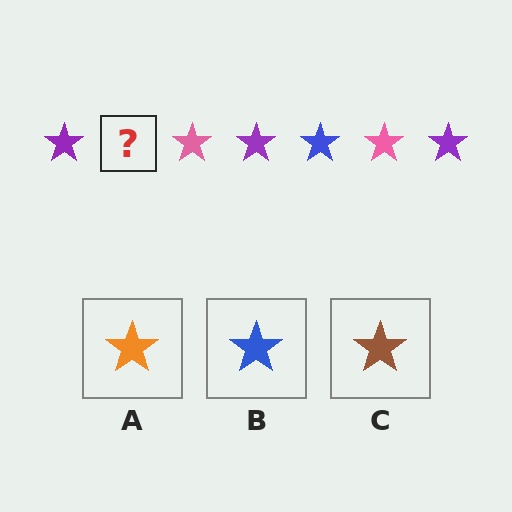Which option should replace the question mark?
Option B.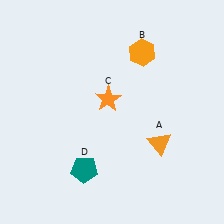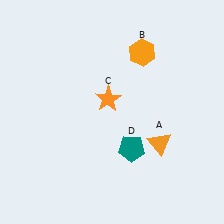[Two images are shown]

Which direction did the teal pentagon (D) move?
The teal pentagon (D) moved right.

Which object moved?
The teal pentagon (D) moved right.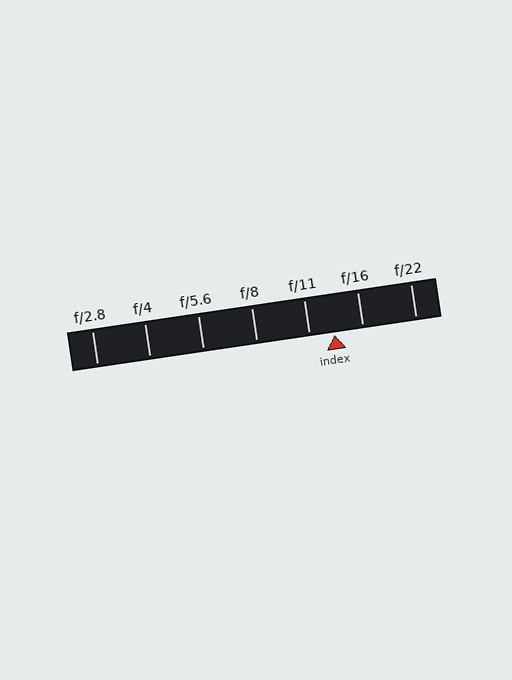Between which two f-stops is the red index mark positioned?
The index mark is between f/11 and f/16.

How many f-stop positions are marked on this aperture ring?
There are 7 f-stop positions marked.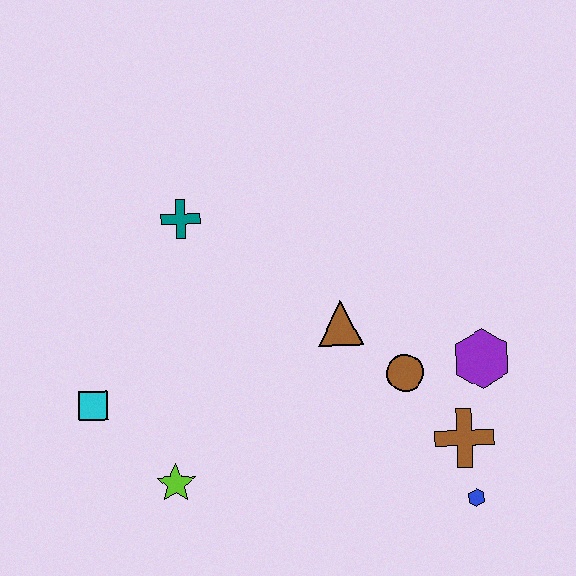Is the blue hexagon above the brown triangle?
No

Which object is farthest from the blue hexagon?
The teal cross is farthest from the blue hexagon.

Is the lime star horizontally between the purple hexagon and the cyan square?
Yes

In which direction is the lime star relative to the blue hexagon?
The lime star is to the left of the blue hexagon.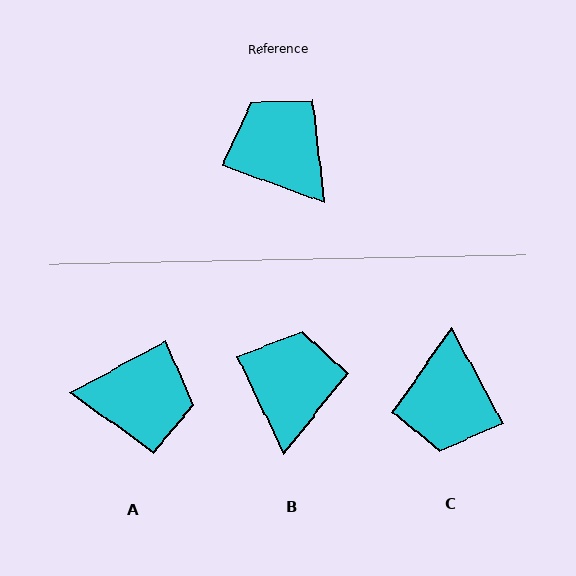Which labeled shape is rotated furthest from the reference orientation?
C, about 138 degrees away.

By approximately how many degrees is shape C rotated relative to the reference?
Approximately 138 degrees counter-clockwise.